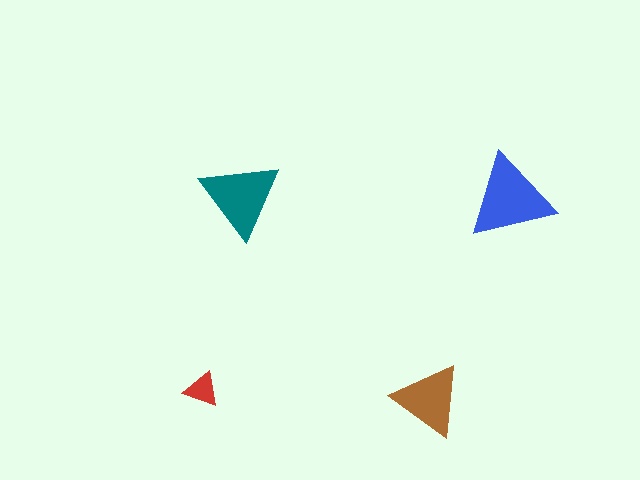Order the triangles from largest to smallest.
the blue one, the teal one, the brown one, the red one.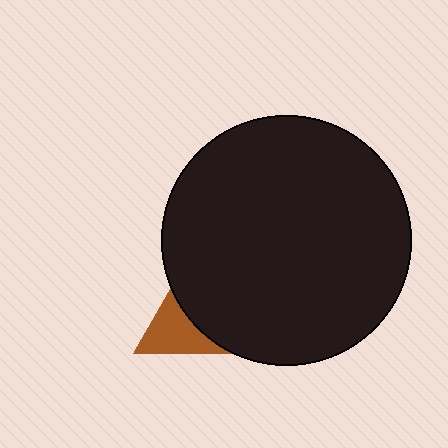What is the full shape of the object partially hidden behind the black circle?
The partially hidden object is a brown triangle.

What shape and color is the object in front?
The object in front is a black circle.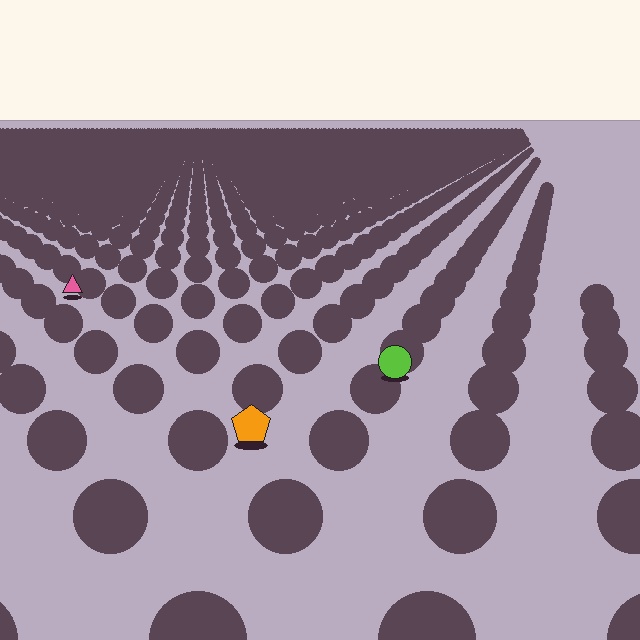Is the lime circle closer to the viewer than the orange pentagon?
No. The orange pentagon is closer — you can tell from the texture gradient: the ground texture is coarser near it.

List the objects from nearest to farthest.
From nearest to farthest: the orange pentagon, the lime circle, the pink triangle.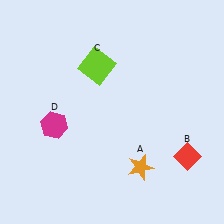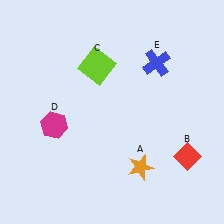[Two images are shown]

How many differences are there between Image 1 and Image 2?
There is 1 difference between the two images.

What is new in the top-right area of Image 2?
A blue cross (E) was added in the top-right area of Image 2.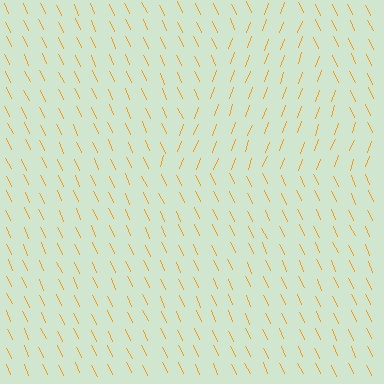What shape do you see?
I see a triangle.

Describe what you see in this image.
The image is filled with small orange line segments. A triangle region in the image has lines oriented differently from the surrounding lines, creating a visible texture boundary.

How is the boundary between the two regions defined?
The boundary is defined purely by a change in line orientation (approximately 45 degrees difference). All lines are the same color and thickness.